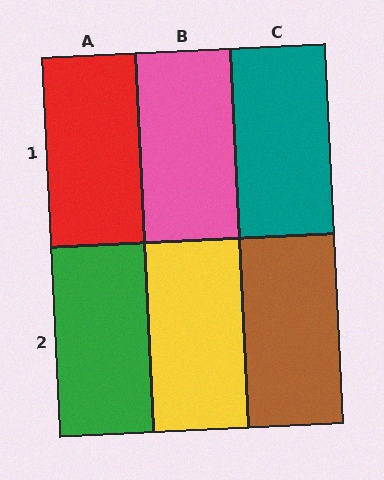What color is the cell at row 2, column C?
Brown.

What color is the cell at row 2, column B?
Yellow.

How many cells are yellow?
1 cell is yellow.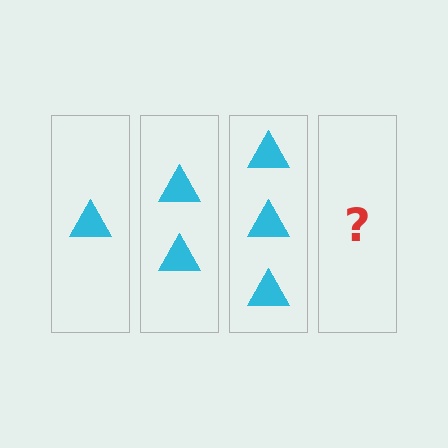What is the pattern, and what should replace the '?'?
The pattern is that each step adds one more triangle. The '?' should be 4 triangles.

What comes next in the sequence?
The next element should be 4 triangles.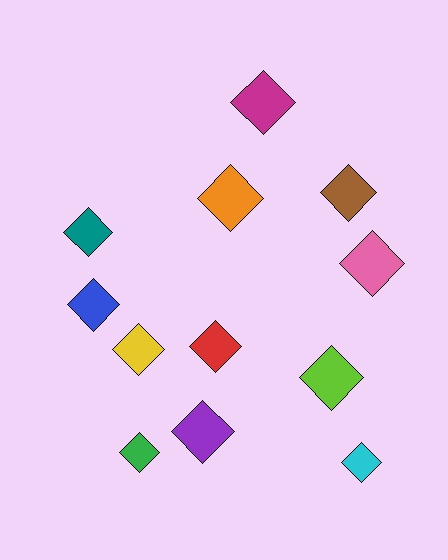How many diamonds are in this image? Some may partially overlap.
There are 12 diamonds.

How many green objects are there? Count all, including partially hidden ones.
There is 1 green object.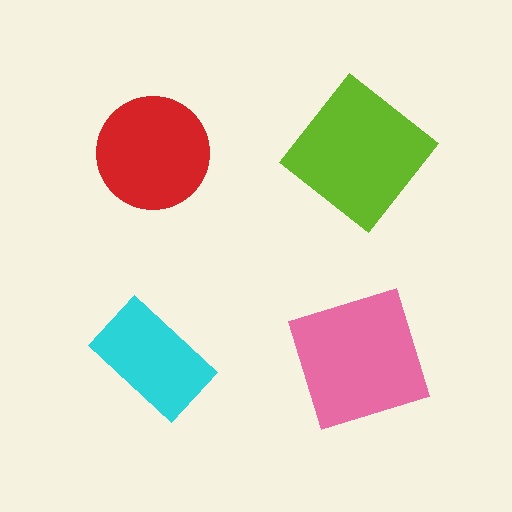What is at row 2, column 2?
A pink square.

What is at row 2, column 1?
A cyan rectangle.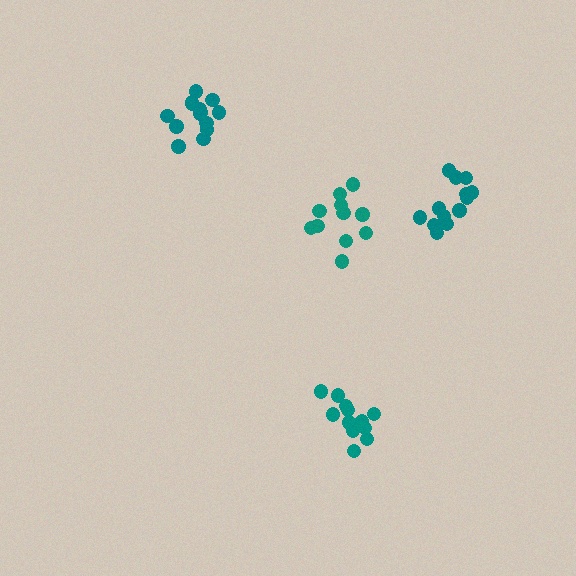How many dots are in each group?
Group 1: 11 dots, Group 2: 13 dots, Group 3: 14 dots, Group 4: 13 dots (51 total).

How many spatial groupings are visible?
There are 4 spatial groupings.